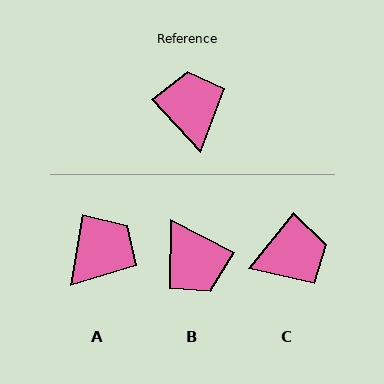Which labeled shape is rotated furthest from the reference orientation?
B, about 159 degrees away.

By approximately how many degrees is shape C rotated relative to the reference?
Approximately 82 degrees clockwise.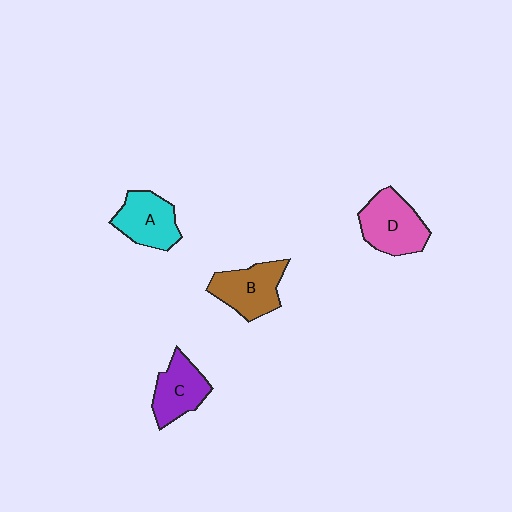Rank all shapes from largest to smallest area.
From largest to smallest: D (pink), B (brown), A (cyan), C (purple).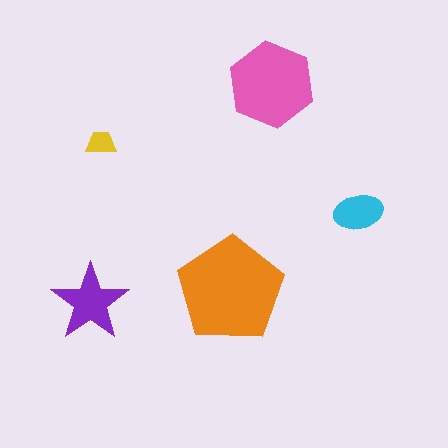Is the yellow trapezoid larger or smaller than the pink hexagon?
Smaller.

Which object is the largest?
The orange pentagon.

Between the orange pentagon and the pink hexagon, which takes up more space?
The orange pentagon.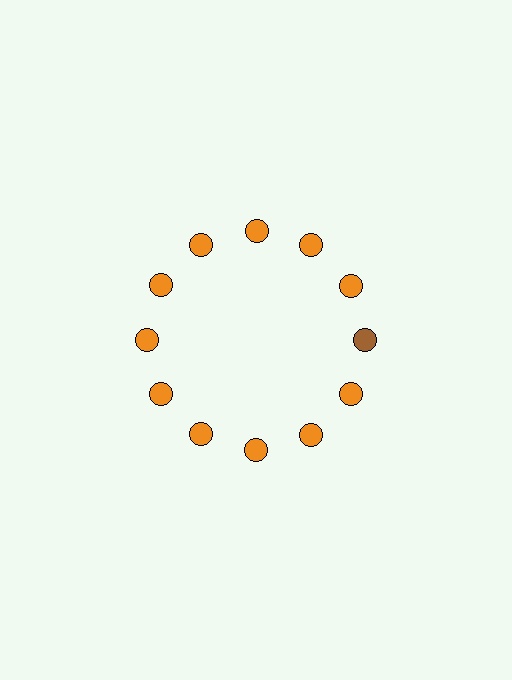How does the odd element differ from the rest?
It has a different color: brown instead of orange.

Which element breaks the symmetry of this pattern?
The brown circle at roughly the 3 o'clock position breaks the symmetry. All other shapes are orange circles.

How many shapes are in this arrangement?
There are 12 shapes arranged in a ring pattern.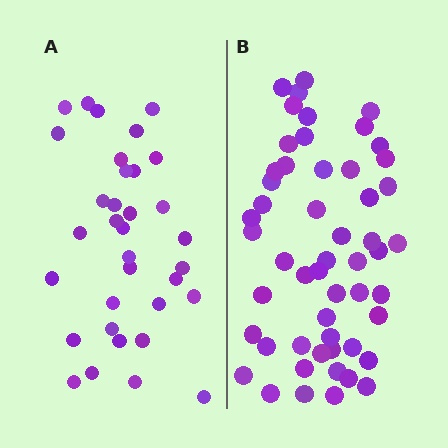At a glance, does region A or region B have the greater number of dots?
Region B (the right region) has more dots.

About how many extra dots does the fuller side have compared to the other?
Region B has approximately 20 more dots than region A.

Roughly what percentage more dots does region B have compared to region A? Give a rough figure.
About 55% more.